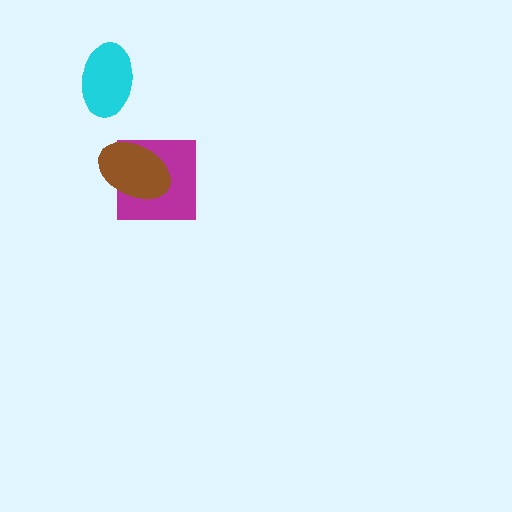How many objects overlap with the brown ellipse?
1 object overlaps with the brown ellipse.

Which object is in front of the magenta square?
The brown ellipse is in front of the magenta square.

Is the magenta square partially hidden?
Yes, it is partially covered by another shape.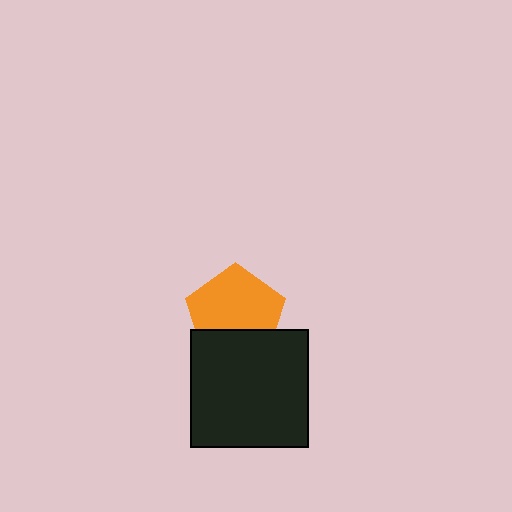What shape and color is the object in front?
The object in front is a black square.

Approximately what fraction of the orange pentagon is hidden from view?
Roughly 30% of the orange pentagon is hidden behind the black square.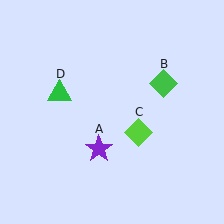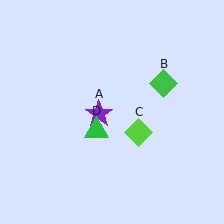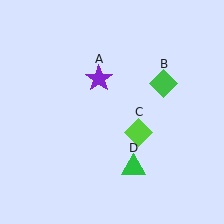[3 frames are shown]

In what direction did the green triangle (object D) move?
The green triangle (object D) moved down and to the right.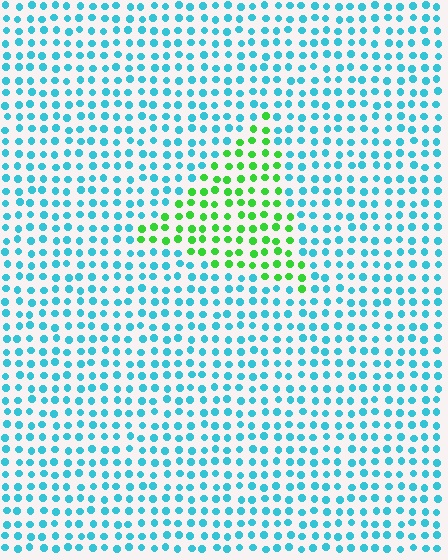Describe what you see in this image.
The image is filled with small cyan elements in a uniform arrangement. A triangle-shaped region is visible where the elements are tinted to a slightly different hue, forming a subtle color boundary.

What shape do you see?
I see a triangle.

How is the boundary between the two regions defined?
The boundary is defined purely by a slight shift in hue (about 66 degrees). Spacing, size, and orientation are identical on both sides.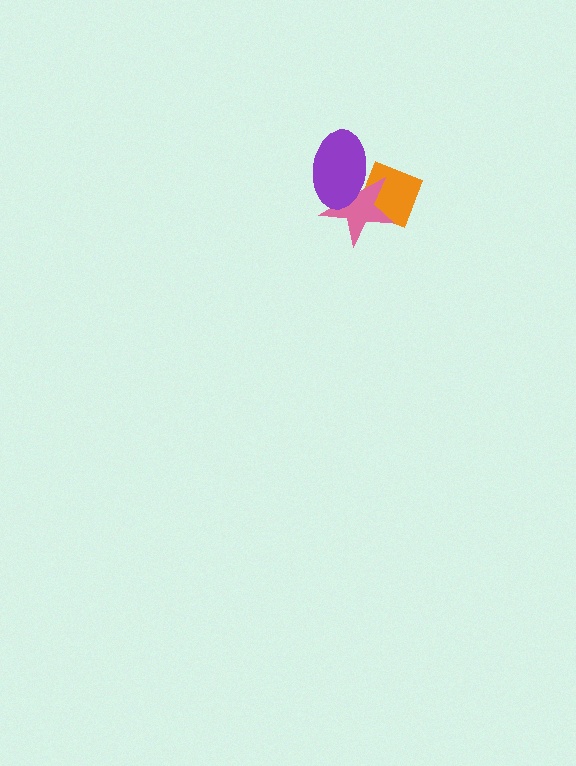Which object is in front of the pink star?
The purple ellipse is in front of the pink star.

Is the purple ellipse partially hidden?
No, no other shape covers it.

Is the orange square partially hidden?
Yes, it is partially covered by another shape.